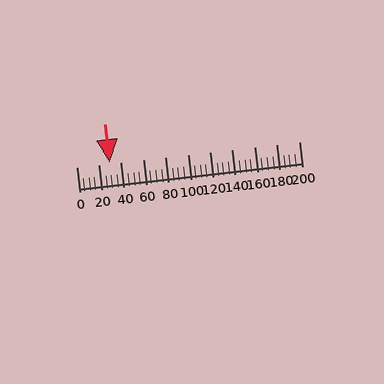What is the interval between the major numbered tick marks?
The major tick marks are spaced 20 units apart.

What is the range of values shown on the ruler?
The ruler shows values from 0 to 200.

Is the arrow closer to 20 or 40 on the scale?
The arrow is closer to 40.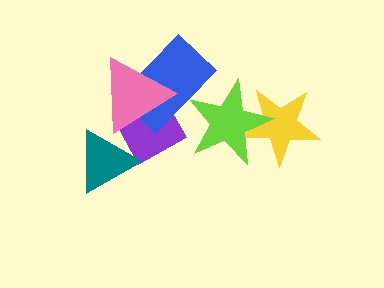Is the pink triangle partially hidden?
No, no other shape covers it.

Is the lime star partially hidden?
Yes, it is partially covered by another shape.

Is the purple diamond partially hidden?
Yes, it is partially covered by another shape.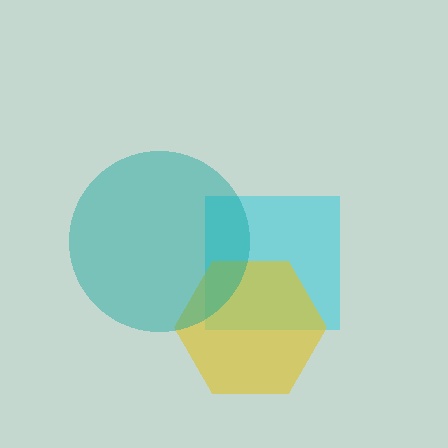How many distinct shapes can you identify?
There are 3 distinct shapes: a cyan square, a yellow hexagon, a teal circle.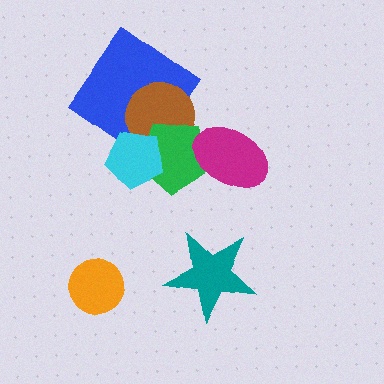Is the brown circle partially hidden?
Yes, it is partially covered by another shape.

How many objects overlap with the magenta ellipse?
1 object overlaps with the magenta ellipse.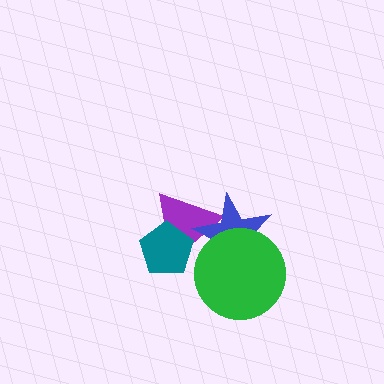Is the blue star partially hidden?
Yes, it is partially covered by another shape.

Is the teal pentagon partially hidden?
No, no other shape covers it.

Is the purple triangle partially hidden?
Yes, it is partially covered by another shape.